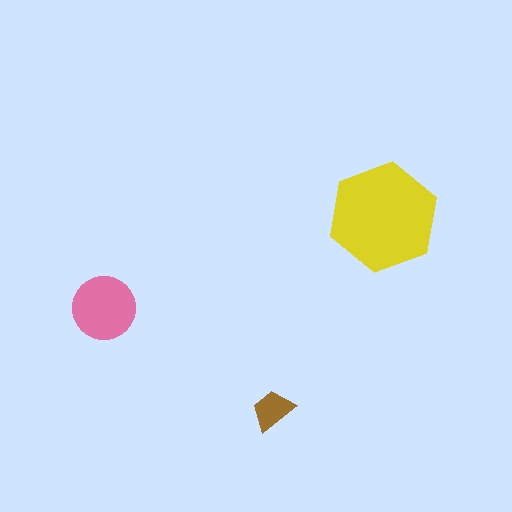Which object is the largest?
The yellow hexagon.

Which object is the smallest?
The brown trapezoid.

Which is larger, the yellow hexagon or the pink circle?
The yellow hexagon.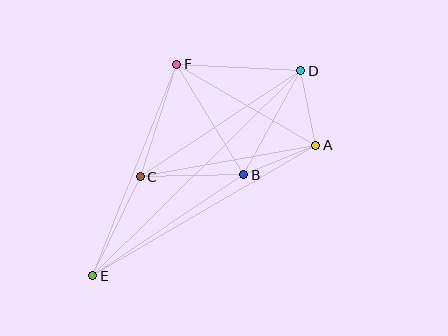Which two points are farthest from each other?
Points D and E are farthest from each other.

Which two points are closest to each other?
Points A and D are closest to each other.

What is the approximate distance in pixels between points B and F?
The distance between B and F is approximately 129 pixels.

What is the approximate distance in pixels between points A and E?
The distance between A and E is approximately 258 pixels.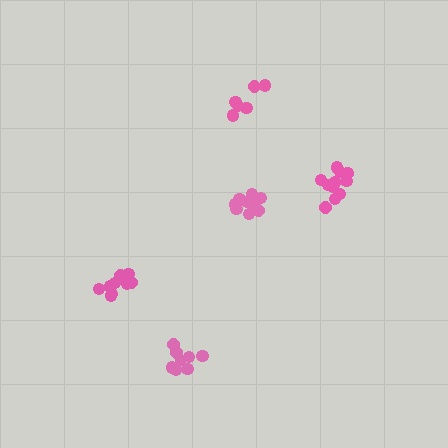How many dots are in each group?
Group 1: 8 dots, Group 2: 6 dots, Group 3: 9 dots, Group 4: 10 dots, Group 5: 12 dots (45 total).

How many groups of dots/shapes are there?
There are 5 groups.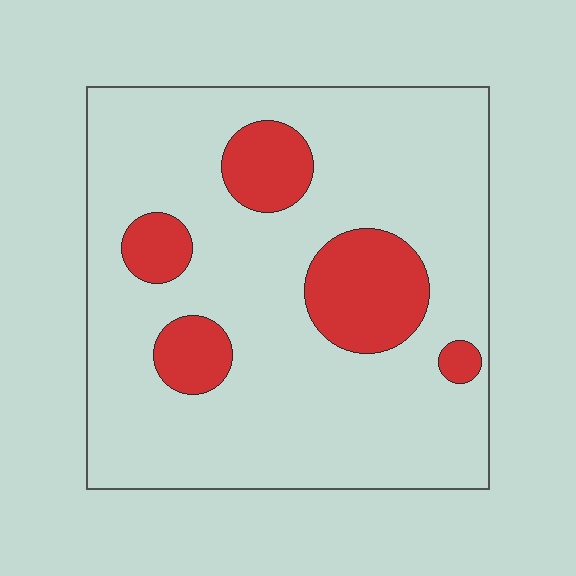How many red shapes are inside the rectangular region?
5.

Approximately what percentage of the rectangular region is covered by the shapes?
Approximately 20%.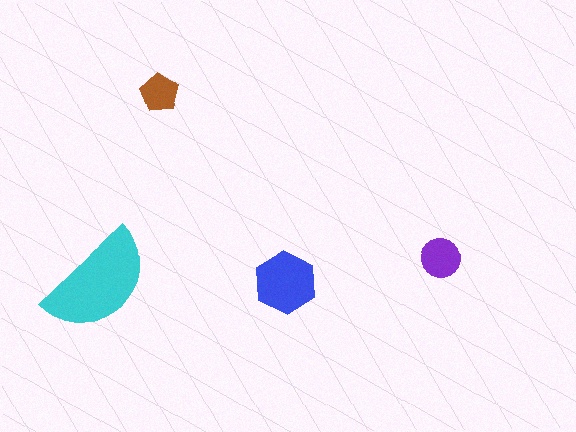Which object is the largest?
The cyan semicircle.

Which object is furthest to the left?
The cyan semicircle is leftmost.